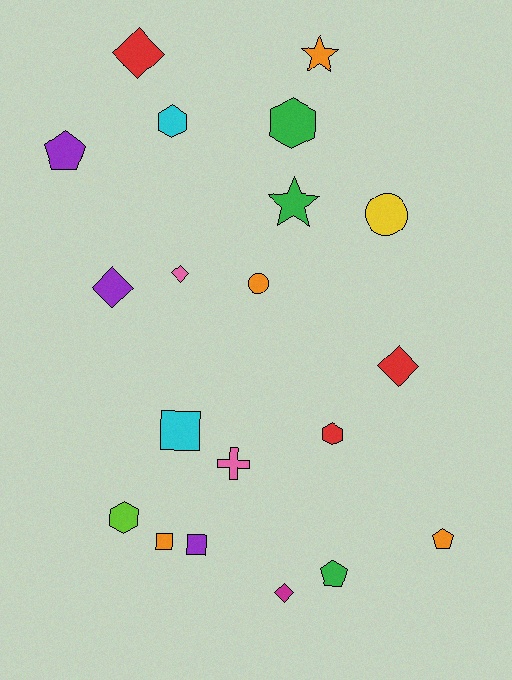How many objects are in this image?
There are 20 objects.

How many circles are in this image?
There are 2 circles.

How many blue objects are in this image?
There are no blue objects.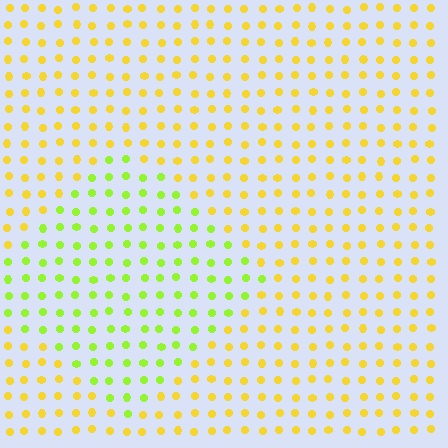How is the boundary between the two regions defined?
The boundary is defined purely by a slight shift in hue (about 40 degrees). Spacing, size, and orientation are identical on both sides.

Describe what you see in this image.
The image is filled with small yellow elements in a uniform arrangement. A diamond-shaped region is visible where the elements are tinted to a slightly different hue, forming a subtle color boundary.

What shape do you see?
I see a diamond.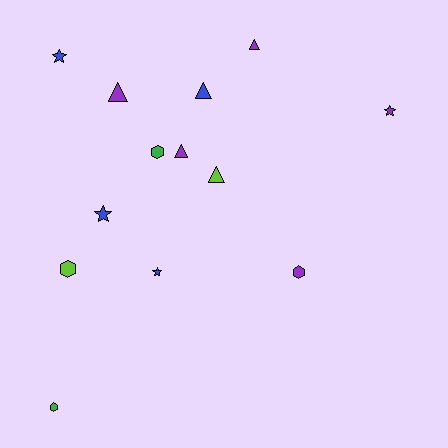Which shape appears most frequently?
Triangle, with 5 objects.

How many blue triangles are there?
There is 1 blue triangle.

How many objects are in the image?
There are 13 objects.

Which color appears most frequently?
Purple, with 5 objects.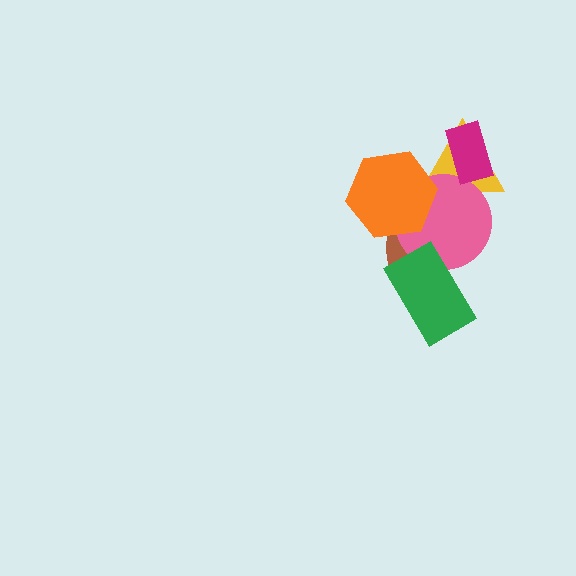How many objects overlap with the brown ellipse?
3 objects overlap with the brown ellipse.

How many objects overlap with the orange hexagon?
3 objects overlap with the orange hexagon.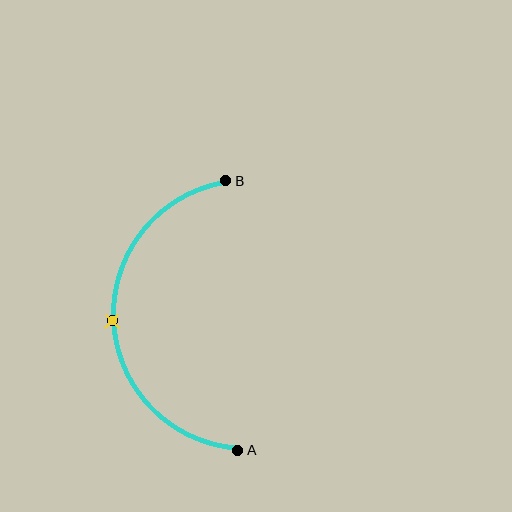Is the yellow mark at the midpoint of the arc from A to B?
Yes. The yellow mark lies on the arc at equal arc-length from both A and B — it is the arc midpoint.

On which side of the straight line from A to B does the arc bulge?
The arc bulges to the left of the straight line connecting A and B.